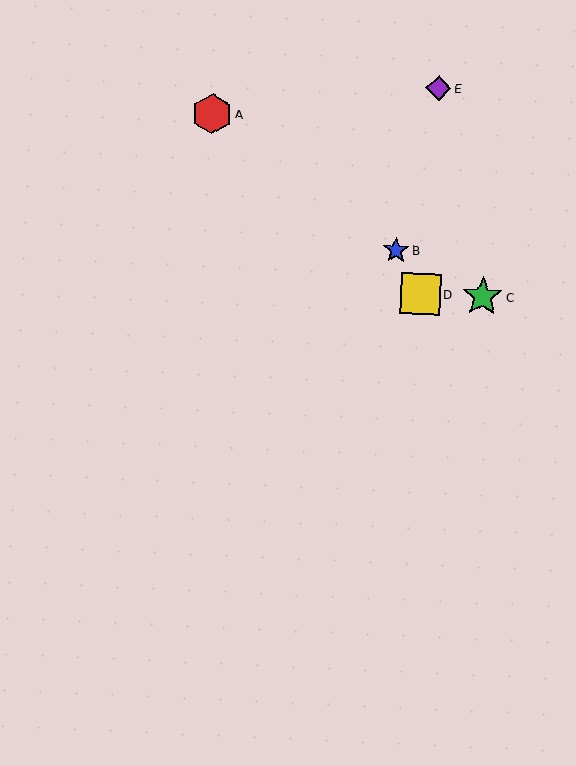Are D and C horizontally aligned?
Yes, both are at y≈294.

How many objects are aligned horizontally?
2 objects (C, D) are aligned horizontally.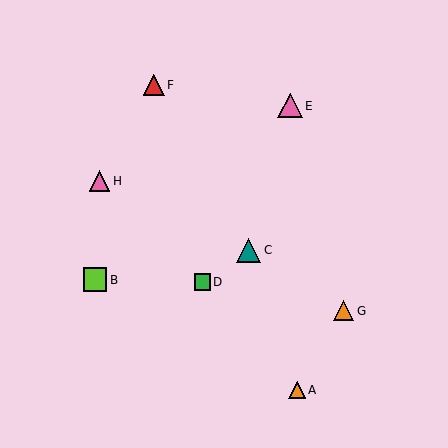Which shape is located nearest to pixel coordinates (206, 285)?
The green square (labeled D) at (202, 282) is nearest to that location.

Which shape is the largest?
The pink triangle (labeled E) is the largest.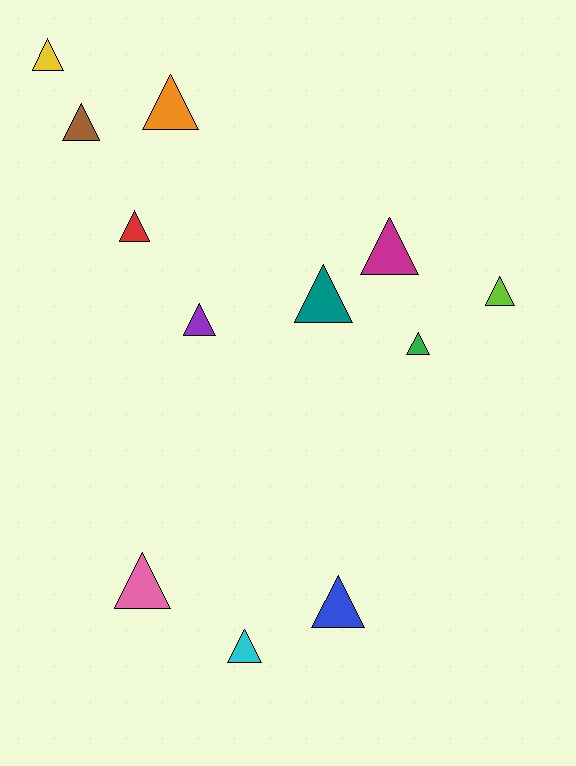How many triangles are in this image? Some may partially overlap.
There are 12 triangles.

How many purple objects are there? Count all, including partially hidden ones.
There is 1 purple object.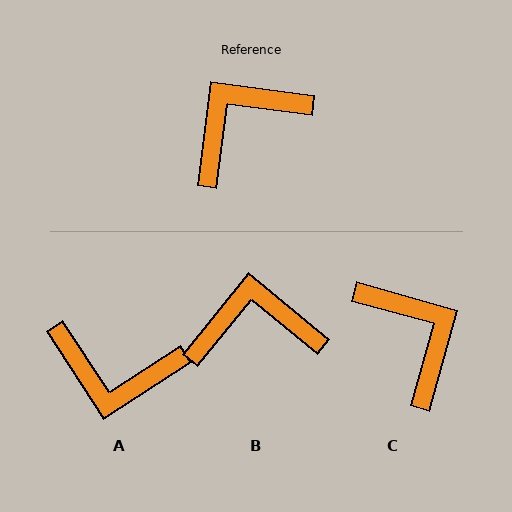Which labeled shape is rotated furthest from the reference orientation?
A, about 130 degrees away.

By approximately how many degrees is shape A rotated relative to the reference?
Approximately 130 degrees counter-clockwise.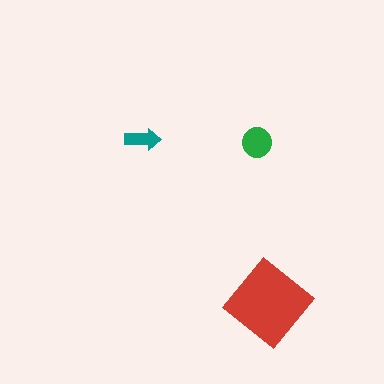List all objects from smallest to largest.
The teal arrow, the green circle, the red diamond.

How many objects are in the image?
There are 3 objects in the image.